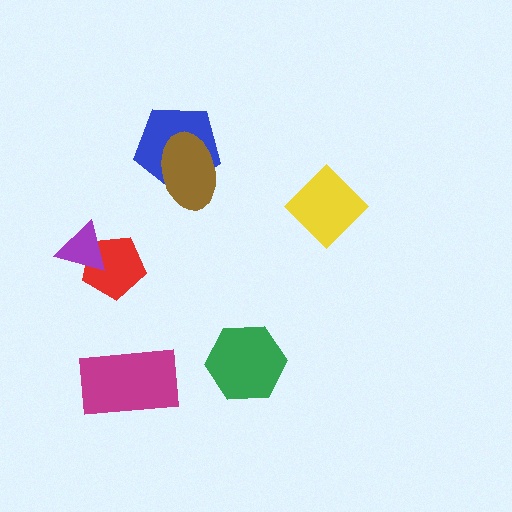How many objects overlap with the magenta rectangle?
0 objects overlap with the magenta rectangle.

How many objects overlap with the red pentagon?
1 object overlaps with the red pentagon.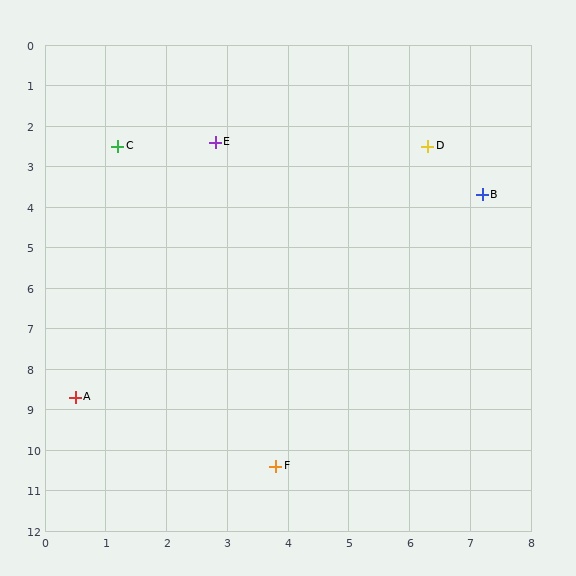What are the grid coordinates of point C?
Point C is at approximately (1.2, 2.5).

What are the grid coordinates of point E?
Point E is at approximately (2.8, 2.4).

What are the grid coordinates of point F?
Point F is at approximately (3.8, 10.4).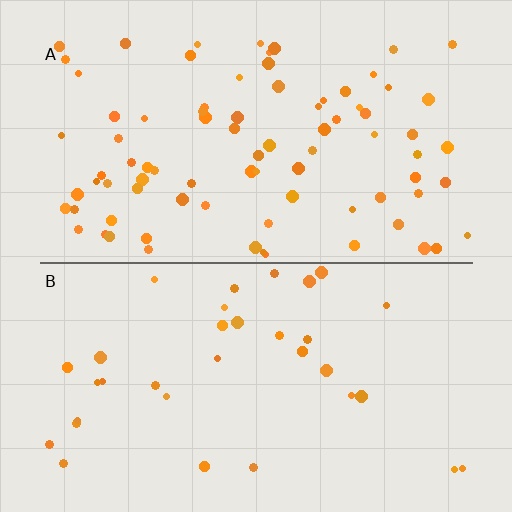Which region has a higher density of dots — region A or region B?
A (the top).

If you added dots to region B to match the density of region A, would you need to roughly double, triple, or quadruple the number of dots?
Approximately double.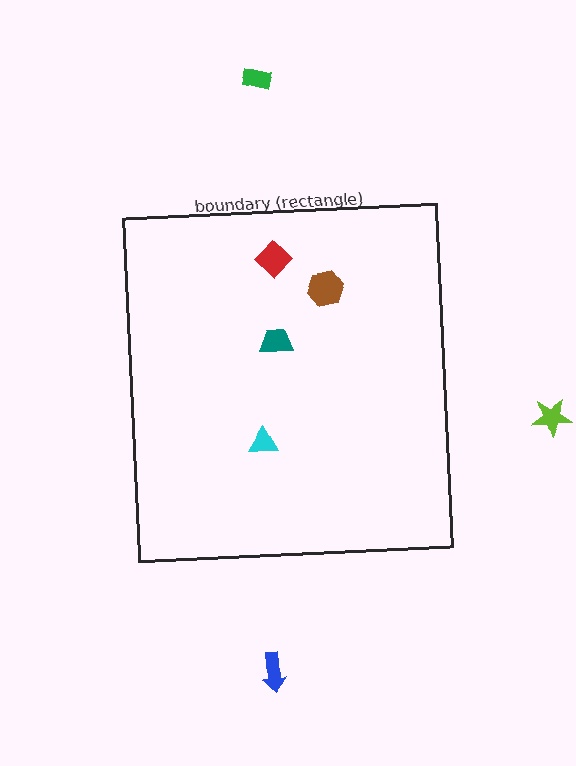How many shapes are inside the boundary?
4 inside, 3 outside.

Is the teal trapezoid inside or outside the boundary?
Inside.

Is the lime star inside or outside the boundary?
Outside.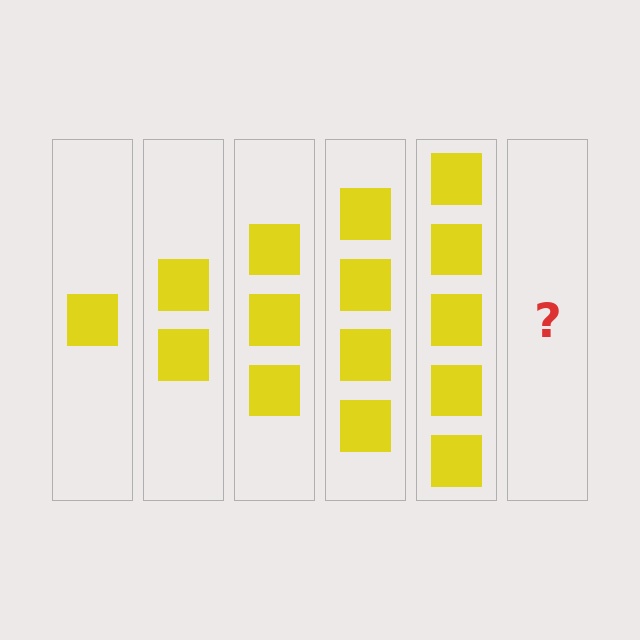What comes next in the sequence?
The next element should be 6 squares.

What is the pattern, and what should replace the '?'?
The pattern is that each step adds one more square. The '?' should be 6 squares.